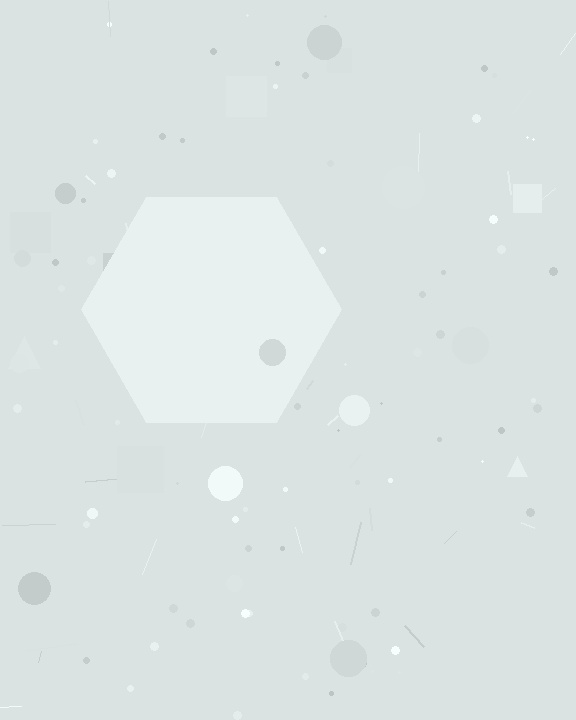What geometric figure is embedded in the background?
A hexagon is embedded in the background.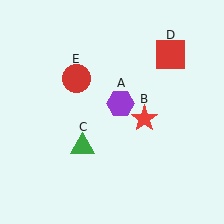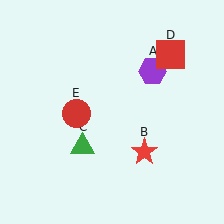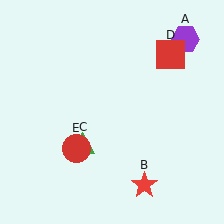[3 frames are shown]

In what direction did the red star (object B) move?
The red star (object B) moved down.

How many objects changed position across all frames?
3 objects changed position: purple hexagon (object A), red star (object B), red circle (object E).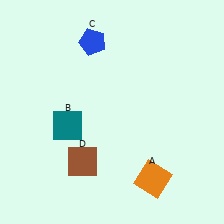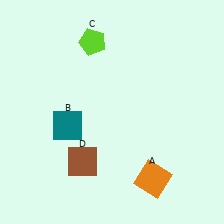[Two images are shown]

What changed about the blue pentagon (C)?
In Image 1, C is blue. In Image 2, it changed to lime.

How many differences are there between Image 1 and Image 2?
There is 1 difference between the two images.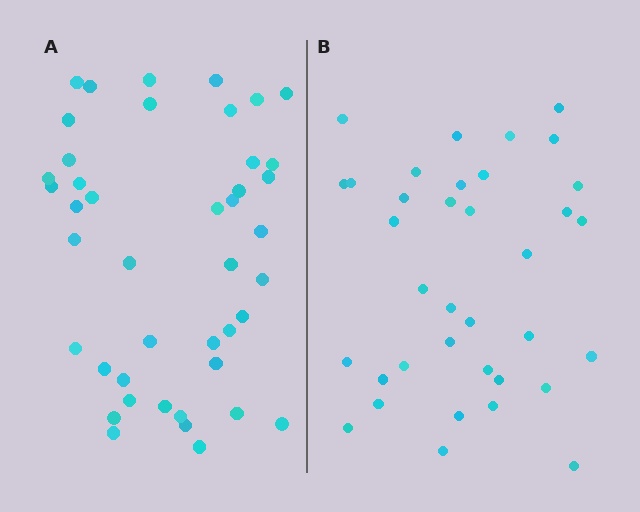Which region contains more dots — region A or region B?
Region A (the left region) has more dots.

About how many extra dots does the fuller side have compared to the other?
Region A has roughly 8 or so more dots than region B.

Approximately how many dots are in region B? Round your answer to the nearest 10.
About 40 dots. (The exact count is 36, which rounds to 40.)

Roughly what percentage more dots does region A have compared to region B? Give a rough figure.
About 20% more.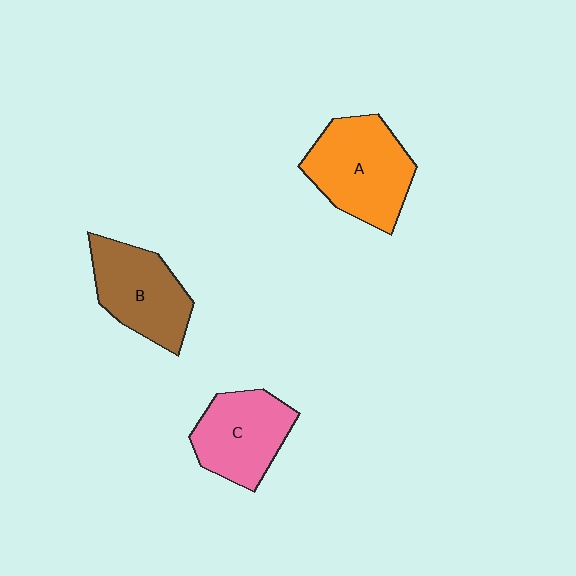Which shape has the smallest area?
Shape C (pink).